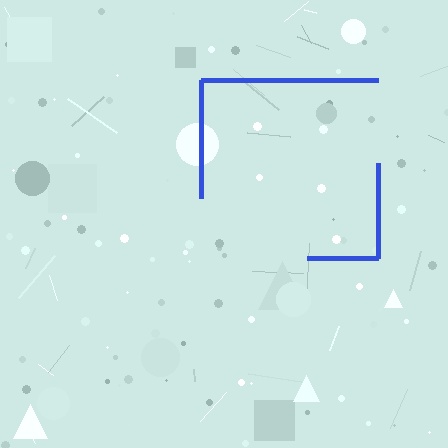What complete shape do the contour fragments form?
The contour fragments form a square.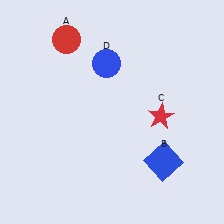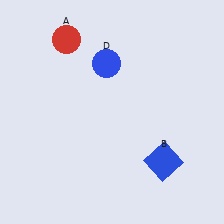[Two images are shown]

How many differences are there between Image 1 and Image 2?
There is 1 difference between the two images.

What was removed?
The red star (C) was removed in Image 2.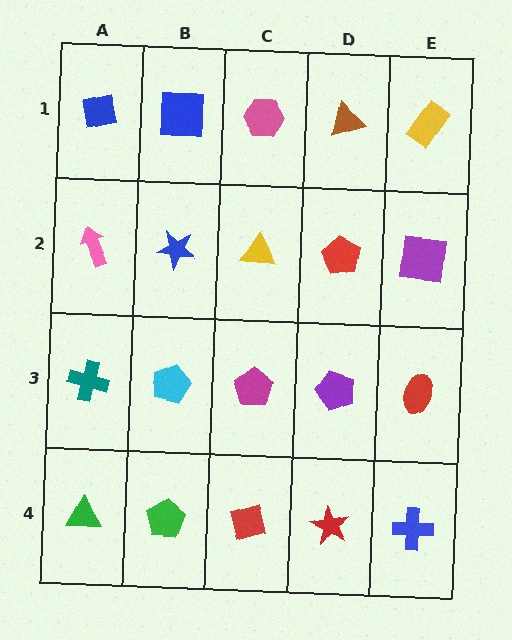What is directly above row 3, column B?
A blue star.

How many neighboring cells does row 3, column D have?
4.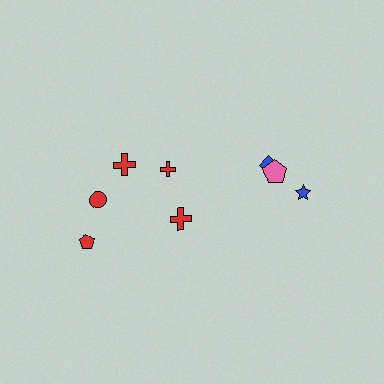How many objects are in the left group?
There are 5 objects.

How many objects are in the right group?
There are 3 objects.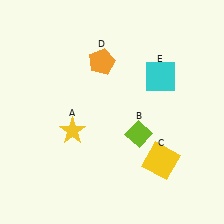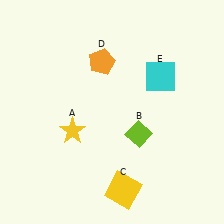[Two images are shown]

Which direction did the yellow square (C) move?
The yellow square (C) moved left.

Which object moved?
The yellow square (C) moved left.